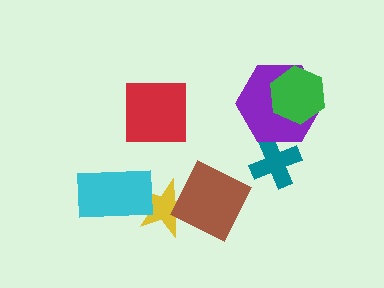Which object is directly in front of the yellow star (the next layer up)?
The cyan rectangle is directly in front of the yellow star.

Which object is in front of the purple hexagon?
The green hexagon is in front of the purple hexagon.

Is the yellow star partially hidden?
Yes, it is partially covered by another shape.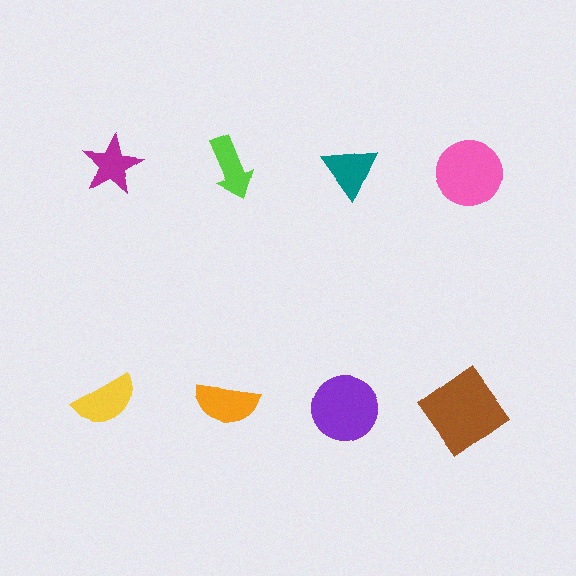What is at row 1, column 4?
A pink circle.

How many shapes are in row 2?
4 shapes.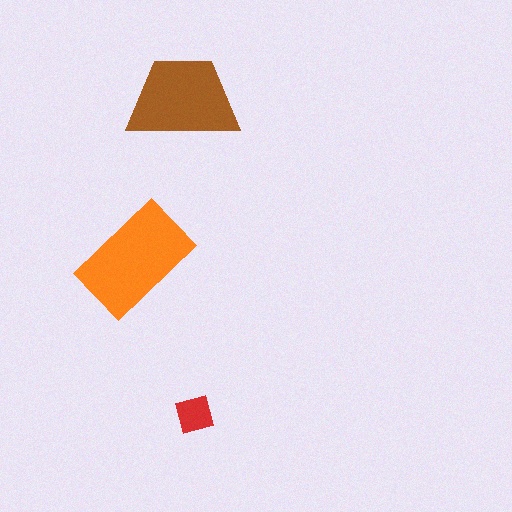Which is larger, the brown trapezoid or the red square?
The brown trapezoid.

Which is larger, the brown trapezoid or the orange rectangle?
The orange rectangle.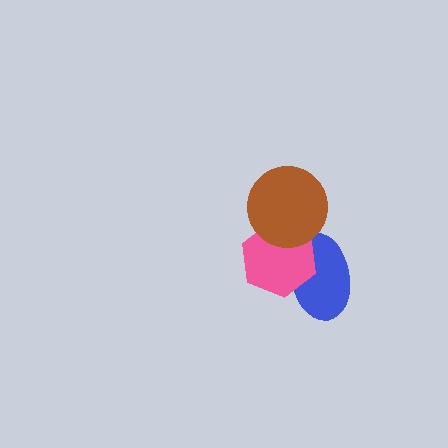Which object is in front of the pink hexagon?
The brown circle is in front of the pink hexagon.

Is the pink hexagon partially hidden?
Yes, it is partially covered by another shape.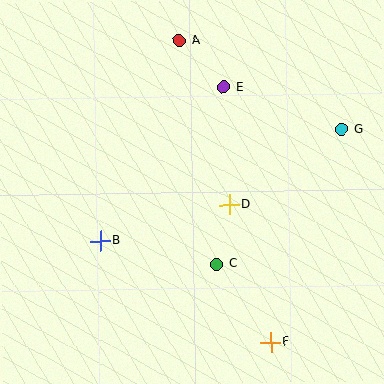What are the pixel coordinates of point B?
Point B is at (100, 241).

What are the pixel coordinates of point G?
Point G is at (342, 129).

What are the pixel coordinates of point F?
Point F is at (271, 342).